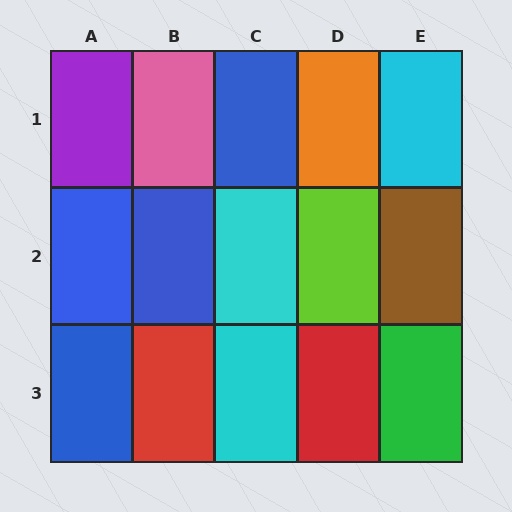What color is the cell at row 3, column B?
Red.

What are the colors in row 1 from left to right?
Purple, pink, blue, orange, cyan.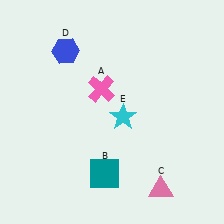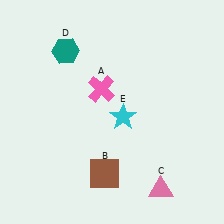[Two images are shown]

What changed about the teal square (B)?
In Image 1, B is teal. In Image 2, it changed to brown.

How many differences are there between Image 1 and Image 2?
There are 2 differences between the two images.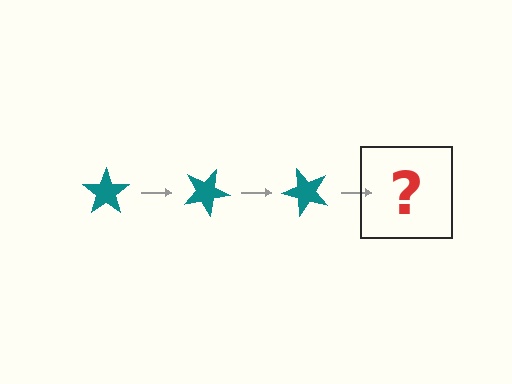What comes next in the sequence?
The next element should be a teal star rotated 75 degrees.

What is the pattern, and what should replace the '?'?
The pattern is that the star rotates 25 degrees each step. The '?' should be a teal star rotated 75 degrees.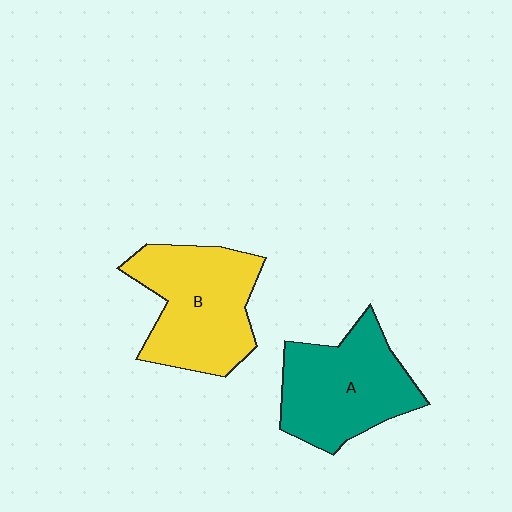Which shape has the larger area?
Shape B (yellow).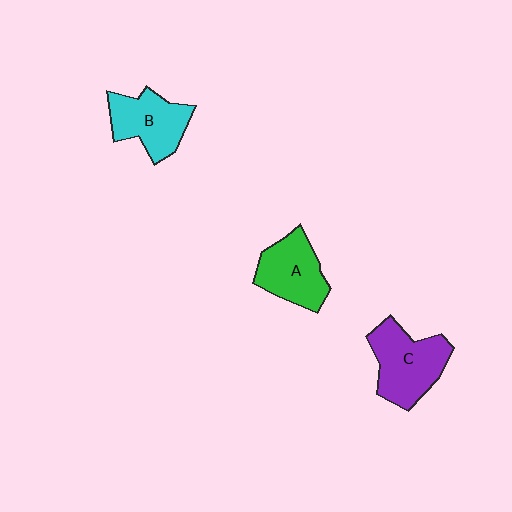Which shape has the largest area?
Shape C (purple).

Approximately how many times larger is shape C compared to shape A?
Approximately 1.2 times.